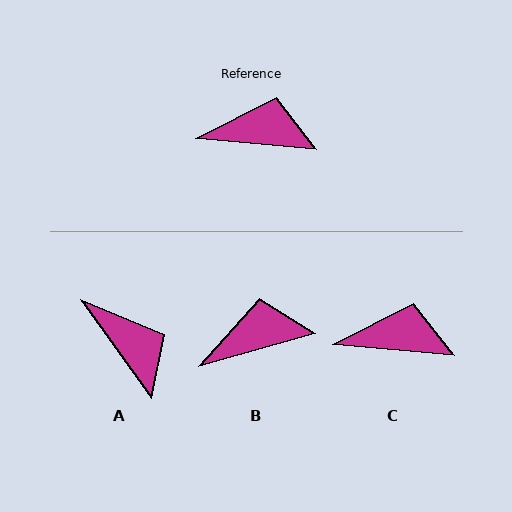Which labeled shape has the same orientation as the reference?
C.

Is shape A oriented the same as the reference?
No, it is off by about 50 degrees.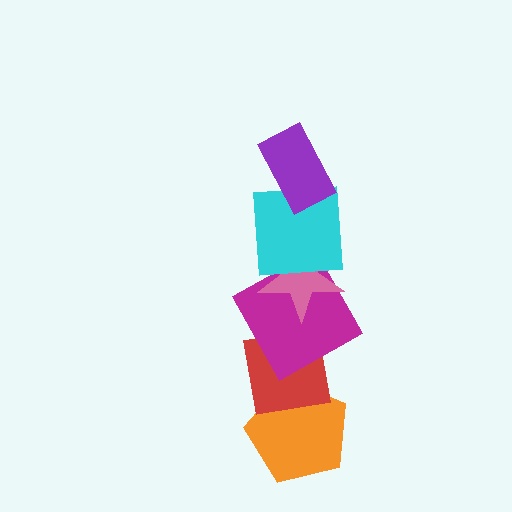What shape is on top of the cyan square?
The purple rectangle is on top of the cyan square.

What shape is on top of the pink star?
The cyan square is on top of the pink star.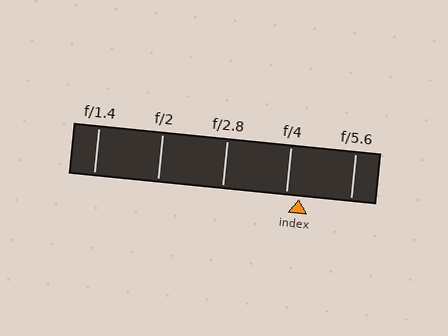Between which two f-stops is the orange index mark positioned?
The index mark is between f/4 and f/5.6.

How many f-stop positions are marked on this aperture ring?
There are 5 f-stop positions marked.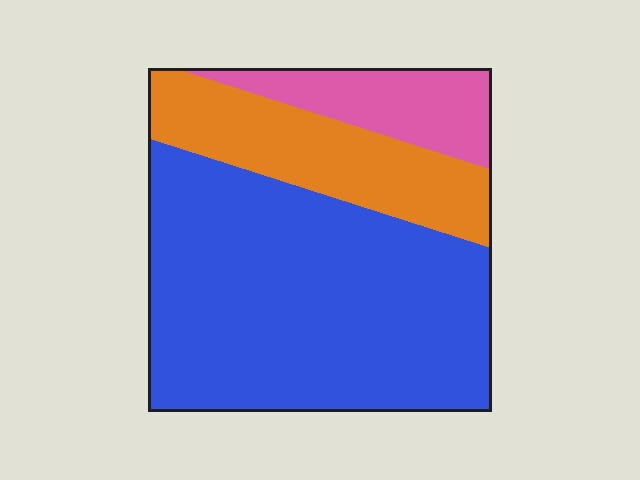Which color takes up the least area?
Pink, at roughly 15%.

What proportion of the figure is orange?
Orange covers about 25% of the figure.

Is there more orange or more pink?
Orange.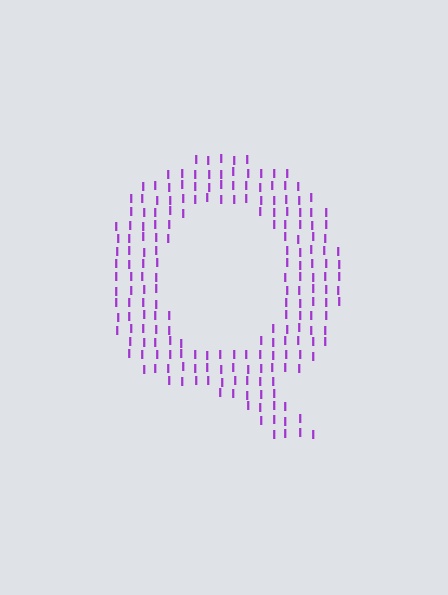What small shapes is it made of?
It is made of small letter I's.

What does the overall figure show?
The overall figure shows the letter Q.